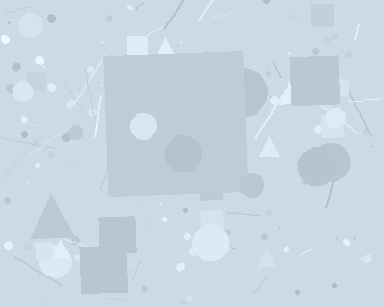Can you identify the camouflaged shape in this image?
The camouflaged shape is a square.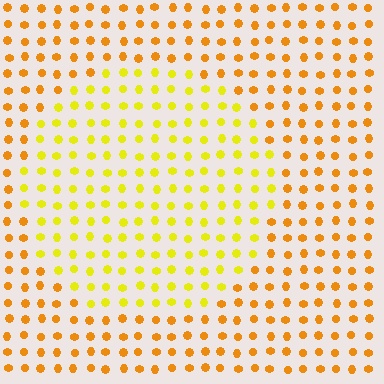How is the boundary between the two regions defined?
The boundary is defined purely by a slight shift in hue (about 28 degrees). Spacing, size, and orientation are identical on both sides.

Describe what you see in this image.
The image is filled with small orange elements in a uniform arrangement. A circle-shaped region is visible where the elements are tinted to a slightly different hue, forming a subtle color boundary.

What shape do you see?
I see a circle.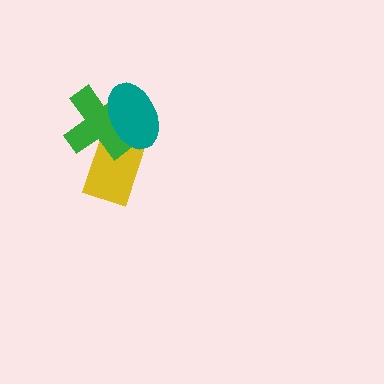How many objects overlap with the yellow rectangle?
2 objects overlap with the yellow rectangle.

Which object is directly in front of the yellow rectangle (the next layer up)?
The green cross is directly in front of the yellow rectangle.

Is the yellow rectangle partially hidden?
Yes, it is partially covered by another shape.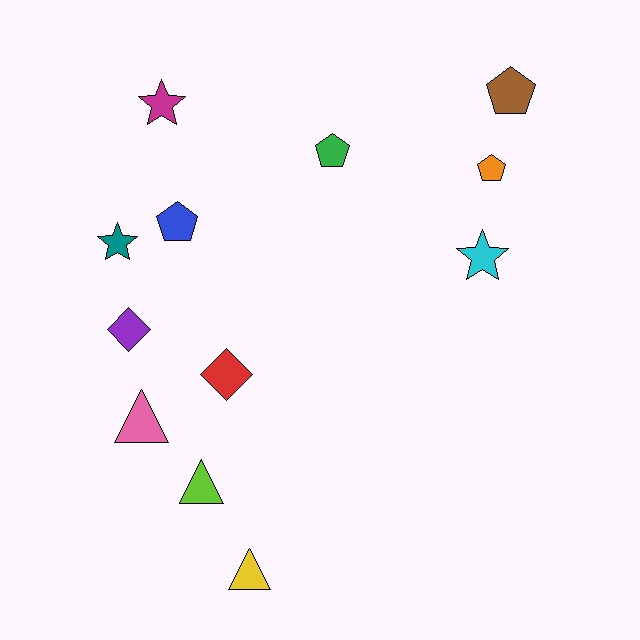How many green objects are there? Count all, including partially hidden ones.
There is 1 green object.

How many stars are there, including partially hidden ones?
There are 3 stars.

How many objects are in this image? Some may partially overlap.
There are 12 objects.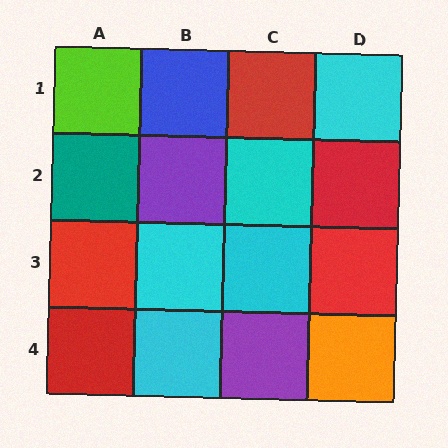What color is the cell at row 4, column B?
Cyan.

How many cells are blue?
1 cell is blue.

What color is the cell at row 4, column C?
Purple.